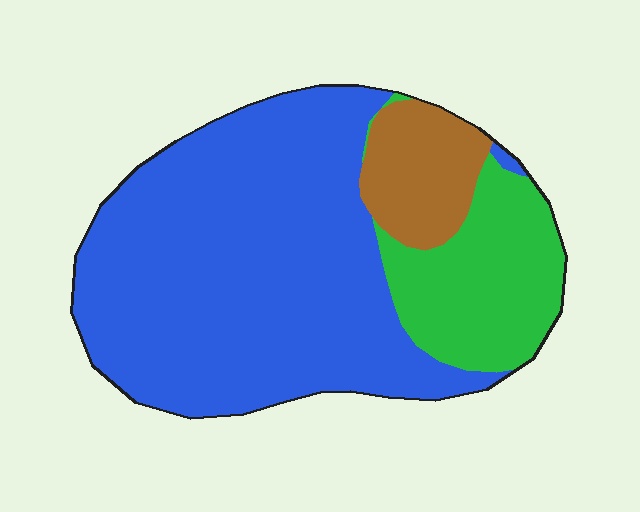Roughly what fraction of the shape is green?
Green takes up between a sixth and a third of the shape.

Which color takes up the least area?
Brown, at roughly 10%.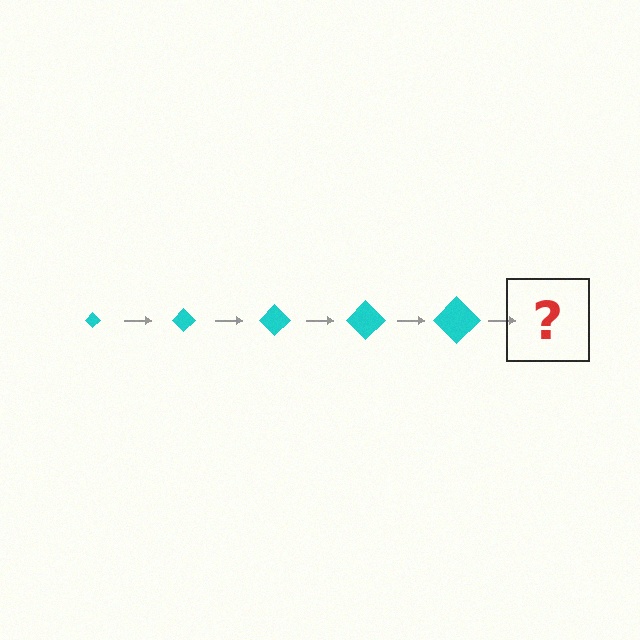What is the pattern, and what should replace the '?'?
The pattern is that the diamond gets progressively larger each step. The '?' should be a cyan diamond, larger than the previous one.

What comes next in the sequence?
The next element should be a cyan diamond, larger than the previous one.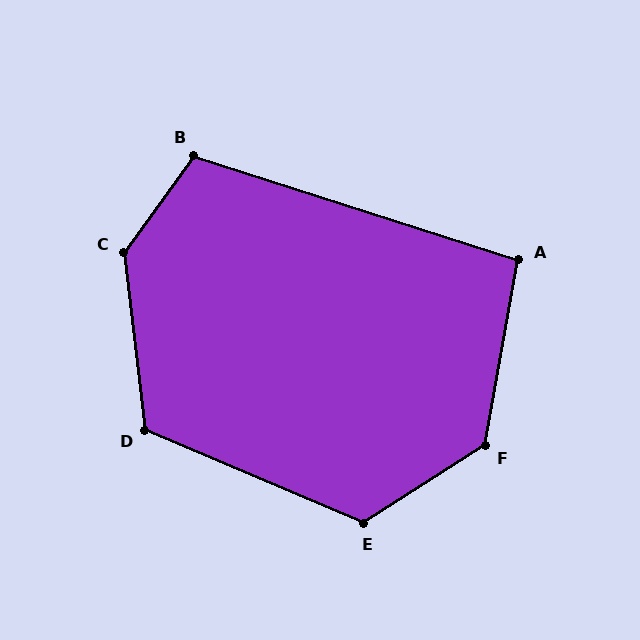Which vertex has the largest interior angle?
C, at approximately 138 degrees.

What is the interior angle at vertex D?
Approximately 119 degrees (obtuse).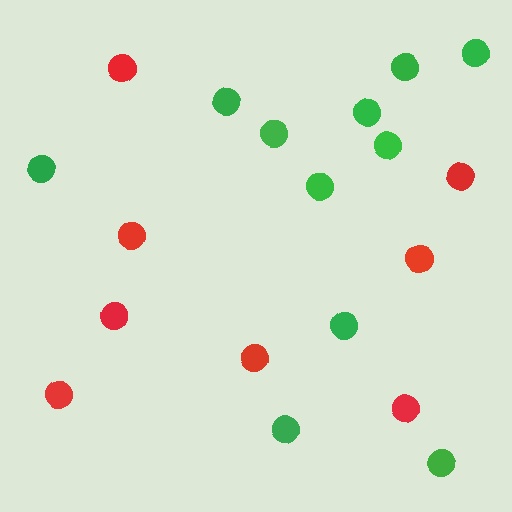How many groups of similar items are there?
There are 2 groups: one group of green circles (11) and one group of red circles (8).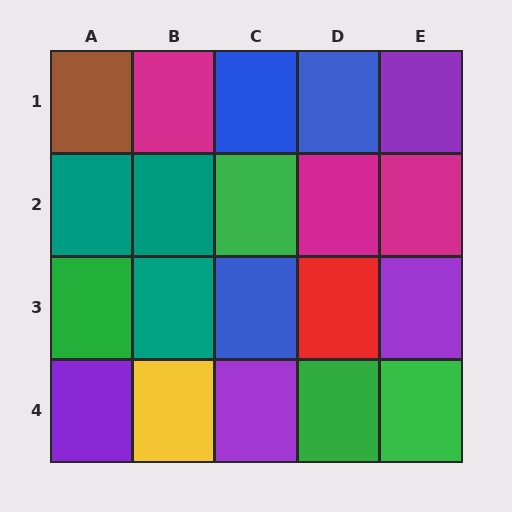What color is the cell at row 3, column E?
Purple.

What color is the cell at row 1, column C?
Blue.